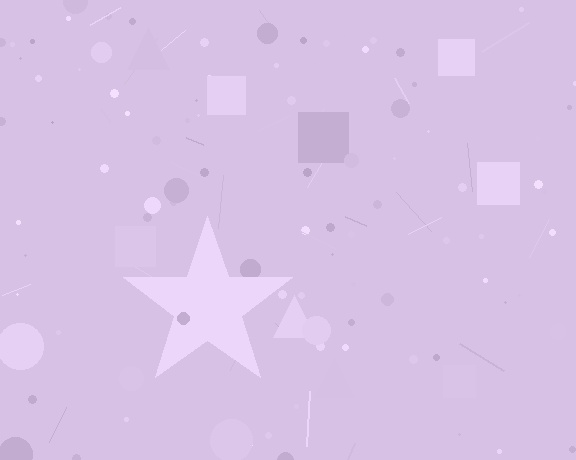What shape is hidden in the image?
A star is hidden in the image.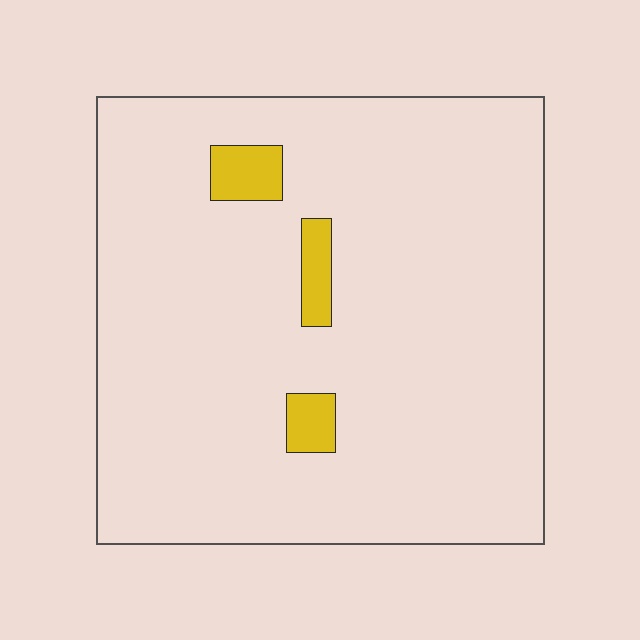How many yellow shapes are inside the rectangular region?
3.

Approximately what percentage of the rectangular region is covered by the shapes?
Approximately 5%.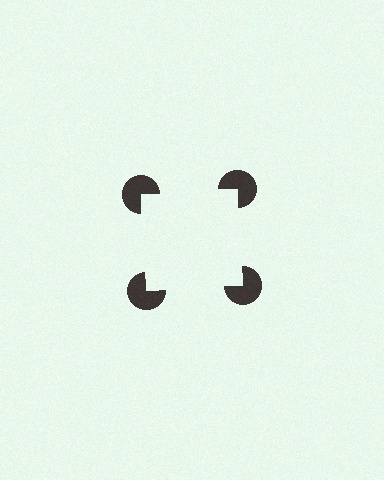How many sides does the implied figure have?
4 sides.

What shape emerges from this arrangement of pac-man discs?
An illusory square — its edges are inferred from the aligned wedge cuts in the pac-man discs, not physically drawn.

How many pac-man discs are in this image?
There are 4 — one at each vertex of the illusory square.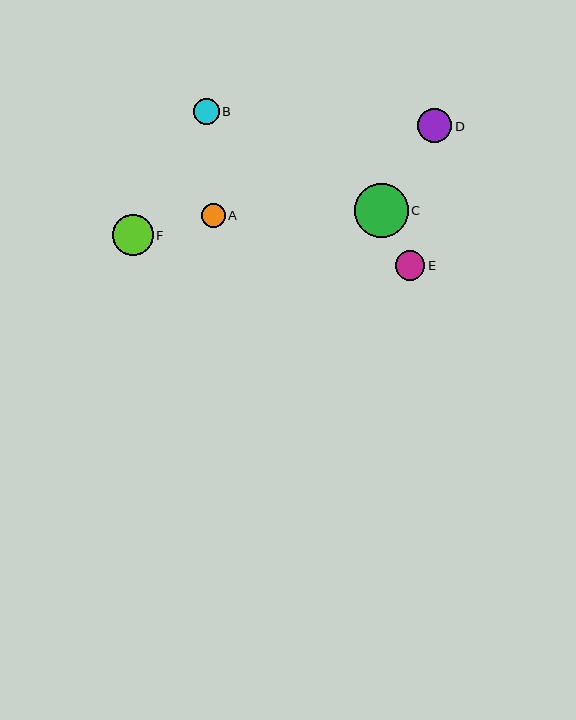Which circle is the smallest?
Circle A is the smallest with a size of approximately 24 pixels.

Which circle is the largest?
Circle C is the largest with a size of approximately 54 pixels.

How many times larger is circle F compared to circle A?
Circle F is approximately 1.7 times the size of circle A.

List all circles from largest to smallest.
From largest to smallest: C, F, D, E, B, A.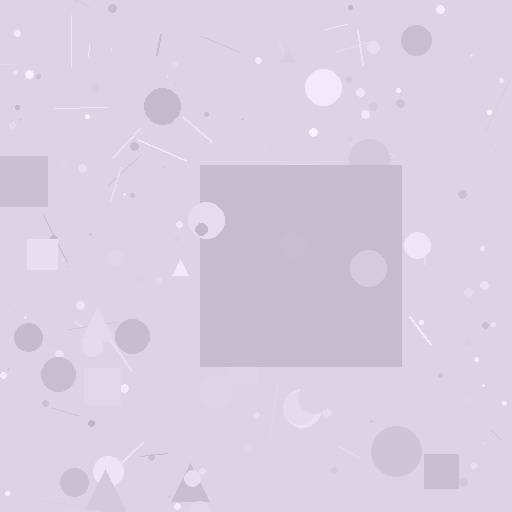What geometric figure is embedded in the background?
A square is embedded in the background.